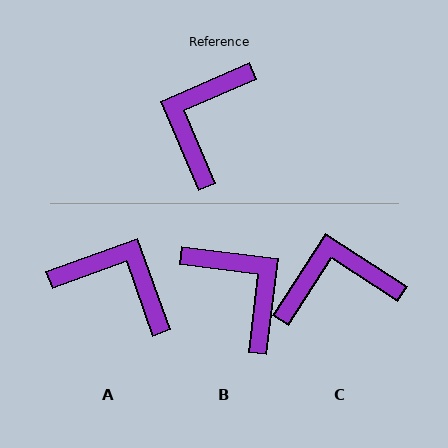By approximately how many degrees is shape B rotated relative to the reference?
Approximately 120 degrees clockwise.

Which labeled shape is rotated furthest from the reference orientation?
B, about 120 degrees away.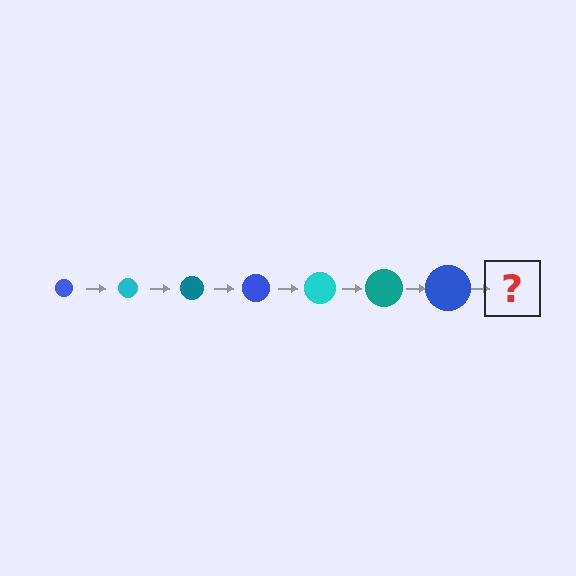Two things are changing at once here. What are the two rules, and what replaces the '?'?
The two rules are that the circle grows larger each step and the color cycles through blue, cyan, and teal. The '?' should be a cyan circle, larger than the previous one.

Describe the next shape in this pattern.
It should be a cyan circle, larger than the previous one.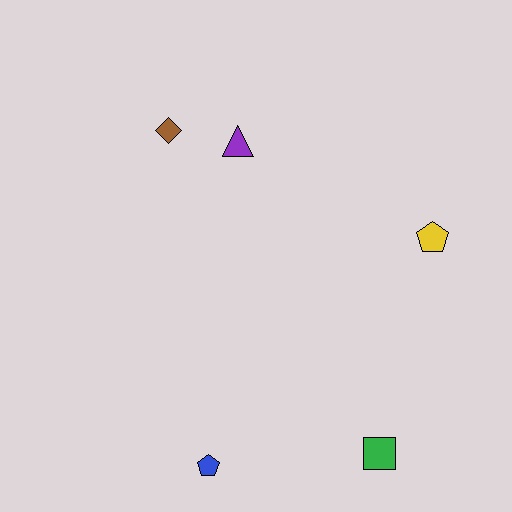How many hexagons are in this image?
There are no hexagons.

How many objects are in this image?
There are 5 objects.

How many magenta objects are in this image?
There are no magenta objects.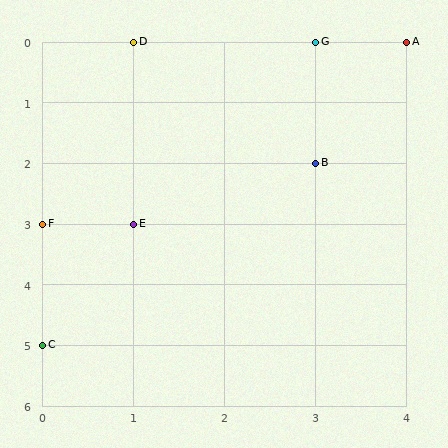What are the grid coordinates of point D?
Point D is at grid coordinates (1, 0).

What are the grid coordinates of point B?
Point B is at grid coordinates (3, 2).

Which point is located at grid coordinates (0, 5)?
Point C is at (0, 5).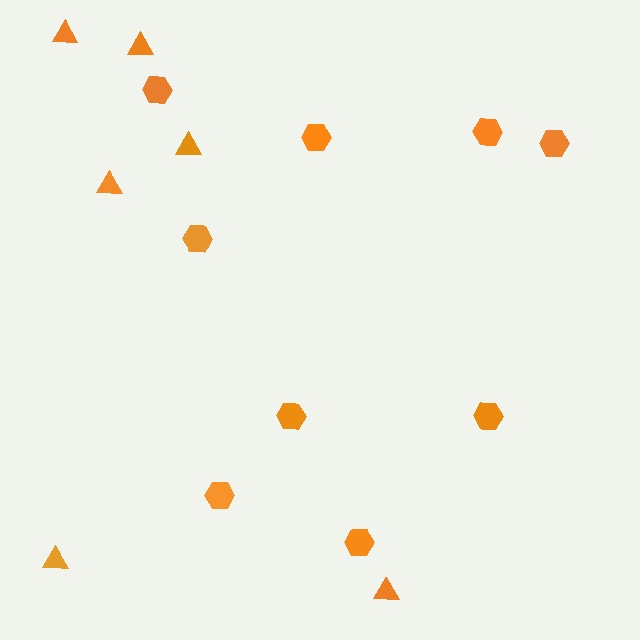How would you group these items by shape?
There are 2 groups: one group of hexagons (9) and one group of triangles (6).